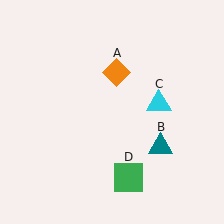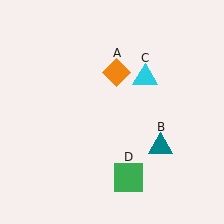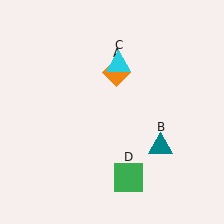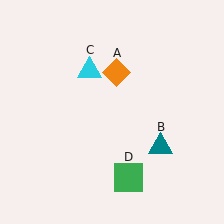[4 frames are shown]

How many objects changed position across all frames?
1 object changed position: cyan triangle (object C).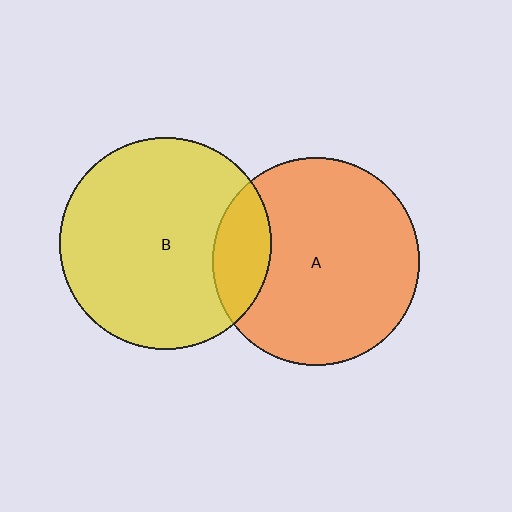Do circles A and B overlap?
Yes.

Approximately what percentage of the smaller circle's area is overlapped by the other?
Approximately 15%.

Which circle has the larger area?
Circle B (yellow).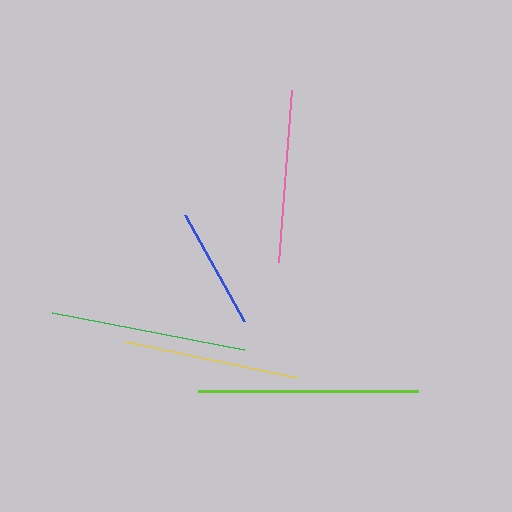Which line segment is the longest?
The lime line is the longest at approximately 219 pixels.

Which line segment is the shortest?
The blue line is the shortest at approximately 121 pixels.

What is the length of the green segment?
The green segment is approximately 195 pixels long.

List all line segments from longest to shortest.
From longest to shortest: lime, green, yellow, pink, blue.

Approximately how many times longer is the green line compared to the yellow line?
The green line is approximately 1.1 times the length of the yellow line.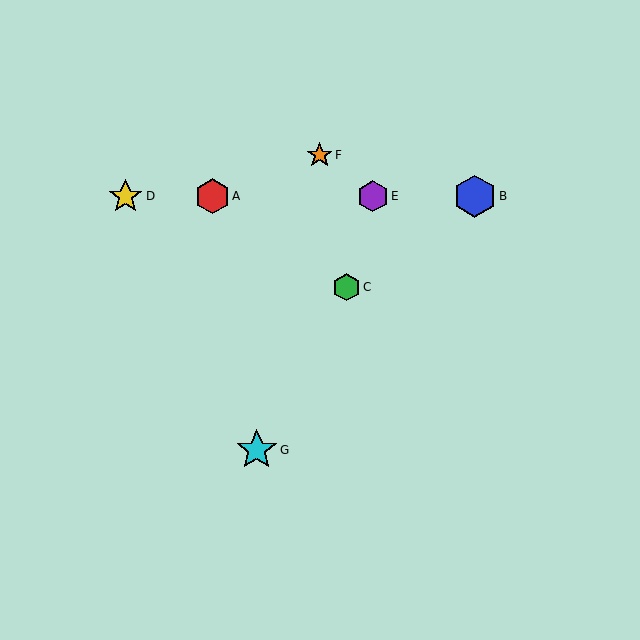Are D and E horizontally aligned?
Yes, both are at y≈196.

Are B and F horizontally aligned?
No, B is at y≈196 and F is at y≈155.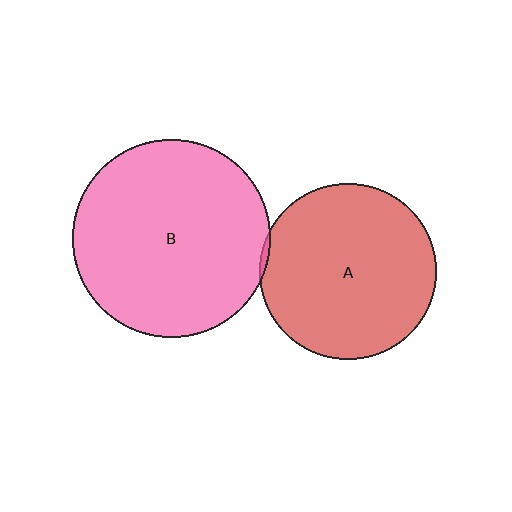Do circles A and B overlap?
Yes.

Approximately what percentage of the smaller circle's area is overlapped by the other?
Approximately 5%.